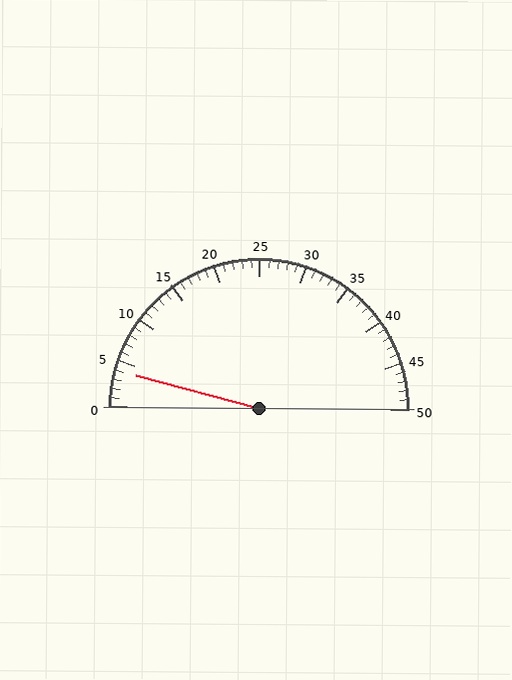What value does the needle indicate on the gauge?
The needle indicates approximately 4.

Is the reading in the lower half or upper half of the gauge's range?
The reading is in the lower half of the range (0 to 50).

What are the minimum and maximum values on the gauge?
The gauge ranges from 0 to 50.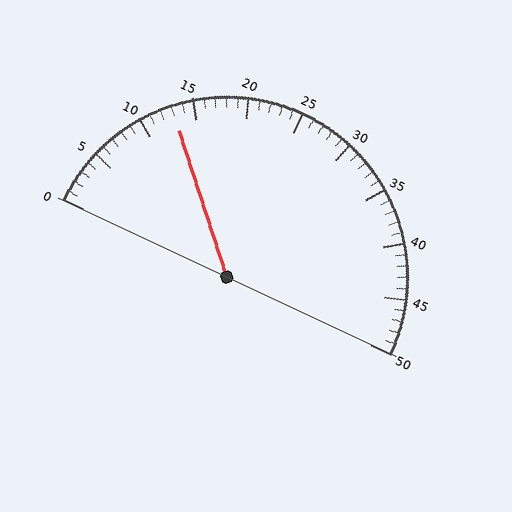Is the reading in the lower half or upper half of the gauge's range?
The reading is in the lower half of the range (0 to 50).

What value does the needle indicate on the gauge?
The needle indicates approximately 13.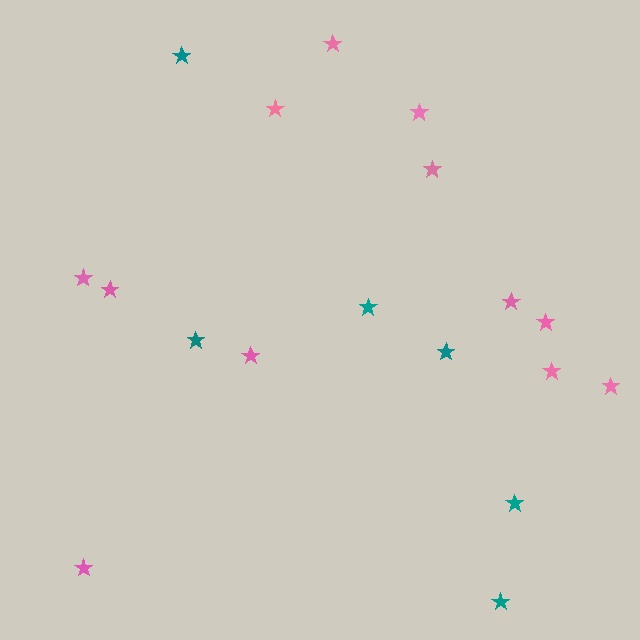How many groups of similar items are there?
There are 2 groups: one group of pink stars (12) and one group of teal stars (6).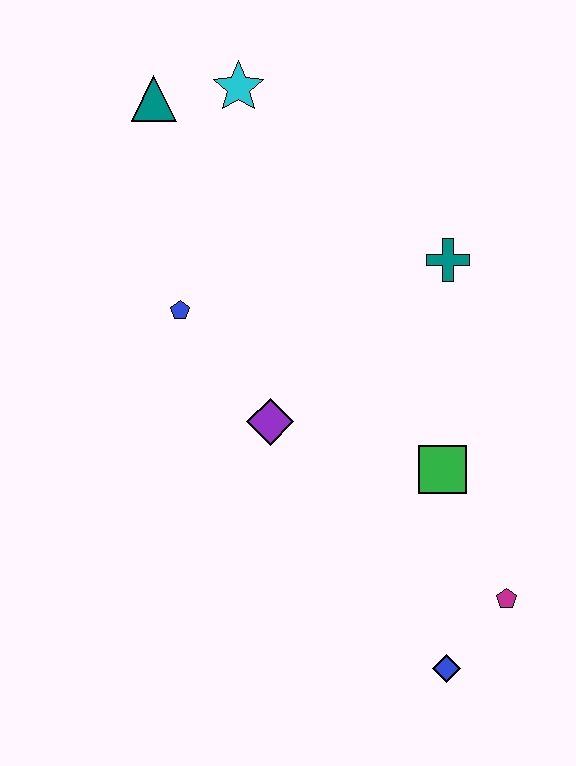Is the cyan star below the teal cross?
No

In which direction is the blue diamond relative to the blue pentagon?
The blue diamond is below the blue pentagon.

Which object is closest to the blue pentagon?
The purple diamond is closest to the blue pentagon.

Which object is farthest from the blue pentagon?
The blue diamond is farthest from the blue pentagon.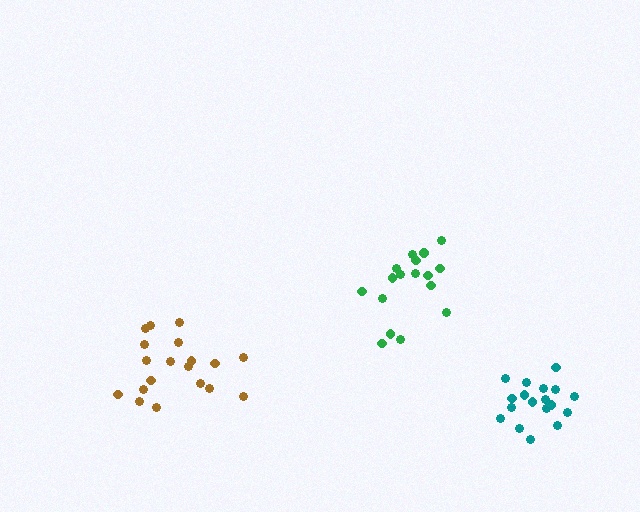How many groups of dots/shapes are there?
There are 3 groups.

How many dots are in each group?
Group 1: 18 dots, Group 2: 19 dots, Group 3: 17 dots (54 total).